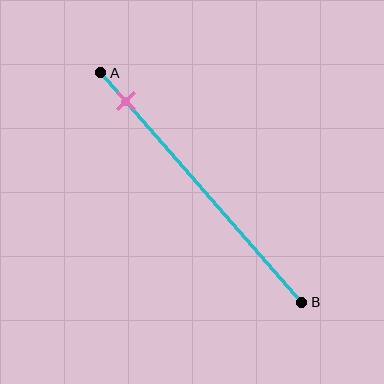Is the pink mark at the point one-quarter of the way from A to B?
No, the mark is at about 10% from A, not at the 25% one-quarter point.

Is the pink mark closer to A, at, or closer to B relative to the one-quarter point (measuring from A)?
The pink mark is closer to point A than the one-quarter point of segment AB.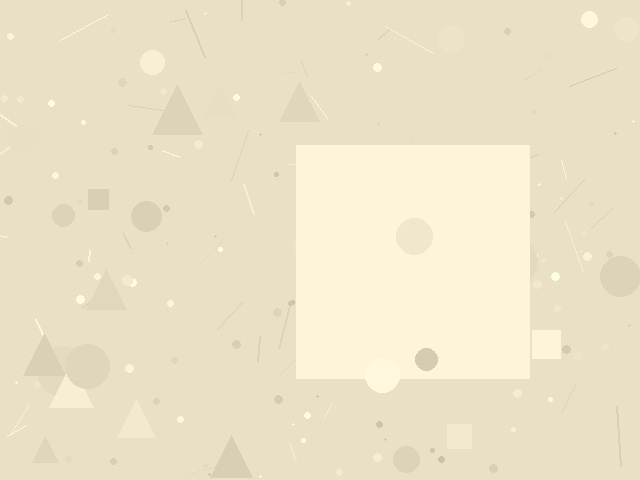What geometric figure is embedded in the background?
A square is embedded in the background.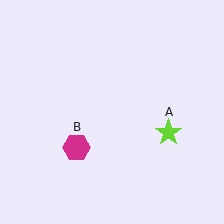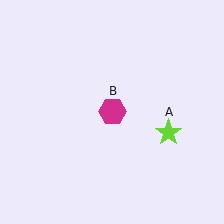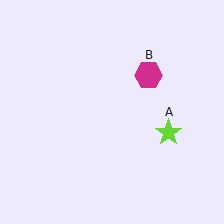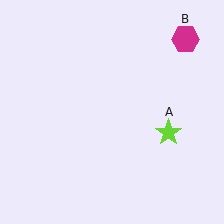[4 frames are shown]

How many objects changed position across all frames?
1 object changed position: magenta hexagon (object B).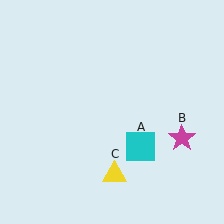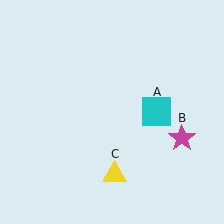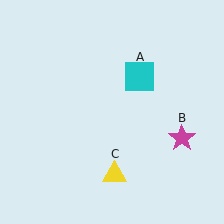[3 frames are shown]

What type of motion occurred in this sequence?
The cyan square (object A) rotated counterclockwise around the center of the scene.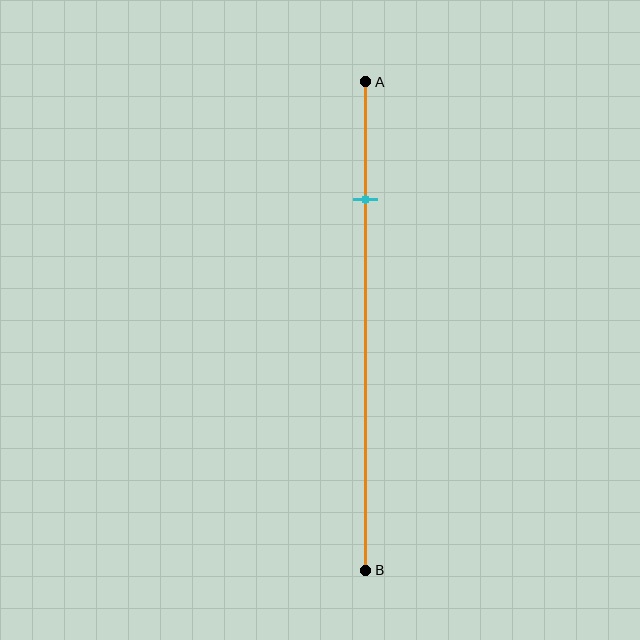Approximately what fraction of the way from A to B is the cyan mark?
The cyan mark is approximately 25% of the way from A to B.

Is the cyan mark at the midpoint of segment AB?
No, the mark is at about 25% from A, not at the 50% midpoint.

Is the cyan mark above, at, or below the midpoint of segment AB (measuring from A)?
The cyan mark is above the midpoint of segment AB.